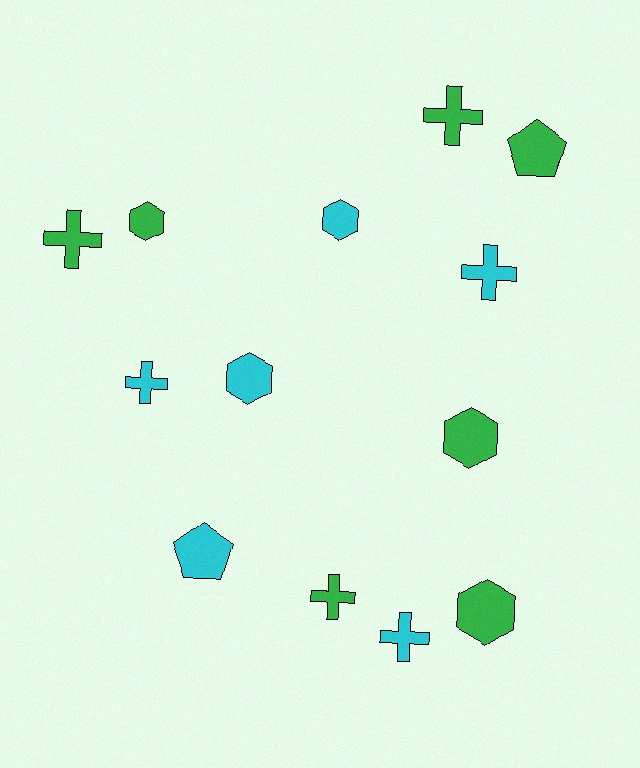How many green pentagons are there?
There is 1 green pentagon.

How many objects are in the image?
There are 13 objects.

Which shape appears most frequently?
Cross, with 6 objects.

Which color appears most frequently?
Green, with 7 objects.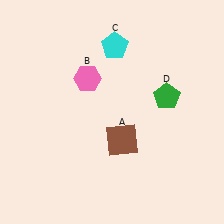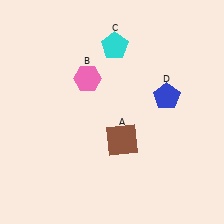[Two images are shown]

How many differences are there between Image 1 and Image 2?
There is 1 difference between the two images.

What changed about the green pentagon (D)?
In Image 1, D is green. In Image 2, it changed to blue.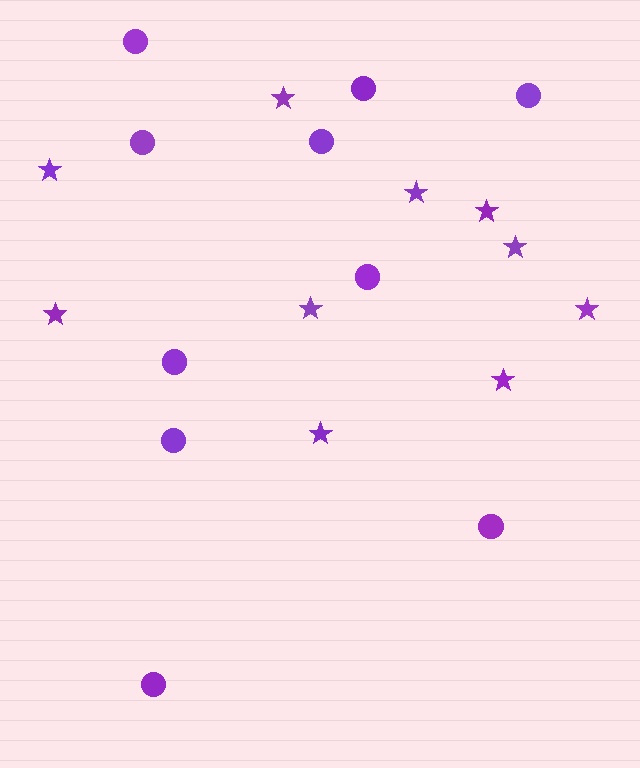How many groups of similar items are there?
There are 2 groups: one group of stars (10) and one group of circles (10).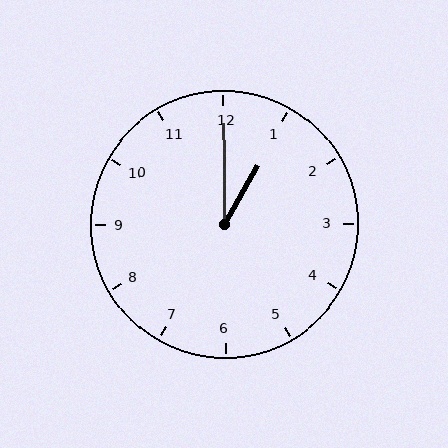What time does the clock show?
1:00.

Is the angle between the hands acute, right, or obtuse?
It is acute.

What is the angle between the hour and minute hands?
Approximately 30 degrees.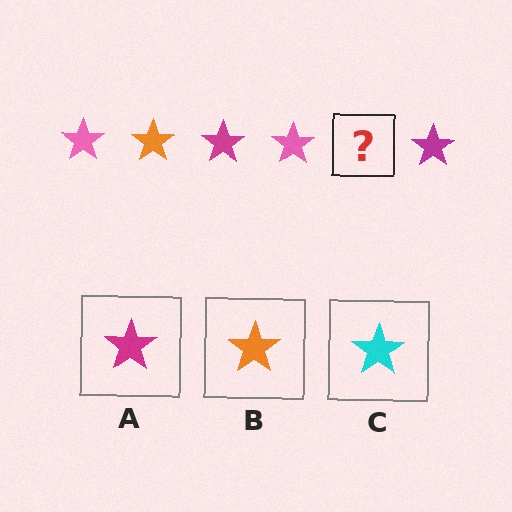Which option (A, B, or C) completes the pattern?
B.